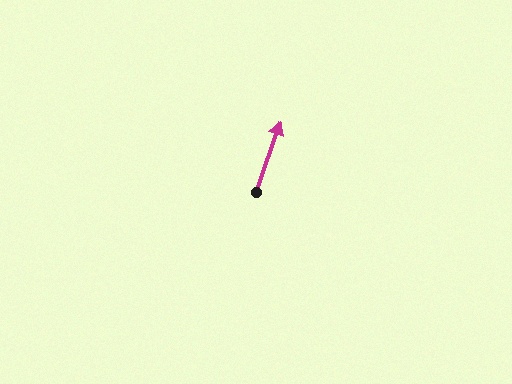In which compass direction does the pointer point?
North.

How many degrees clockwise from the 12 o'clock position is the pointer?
Approximately 19 degrees.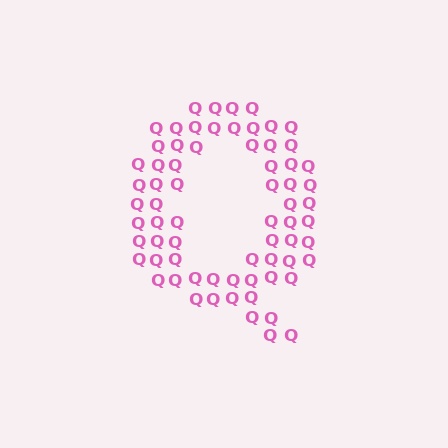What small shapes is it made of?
It is made of small letter Q's.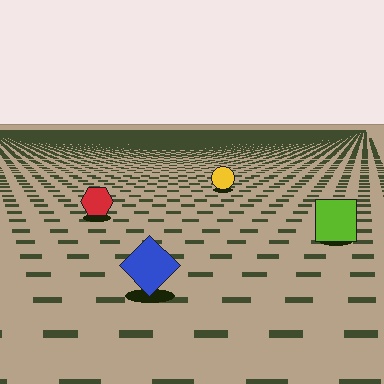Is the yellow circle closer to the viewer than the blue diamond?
No. The blue diamond is closer — you can tell from the texture gradient: the ground texture is coarser near it.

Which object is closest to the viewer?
The blue diamond is closest. The texture marks near it are larger and more spread out.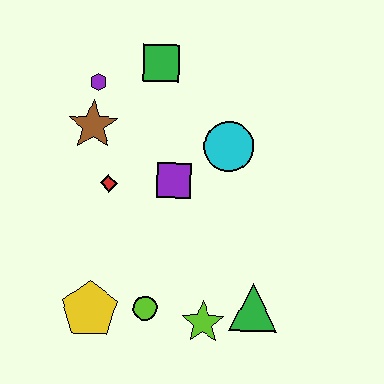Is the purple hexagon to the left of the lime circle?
Yes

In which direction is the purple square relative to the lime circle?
The purple square is above the lime circle.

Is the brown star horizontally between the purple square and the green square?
No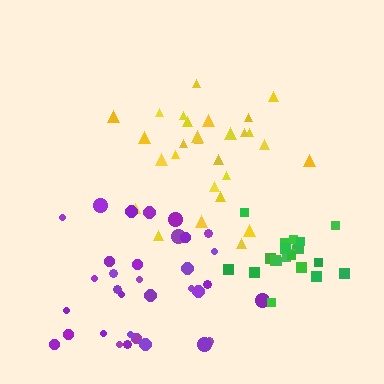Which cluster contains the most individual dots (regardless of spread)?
Purple (33).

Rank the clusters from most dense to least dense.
green, yellow, purple.